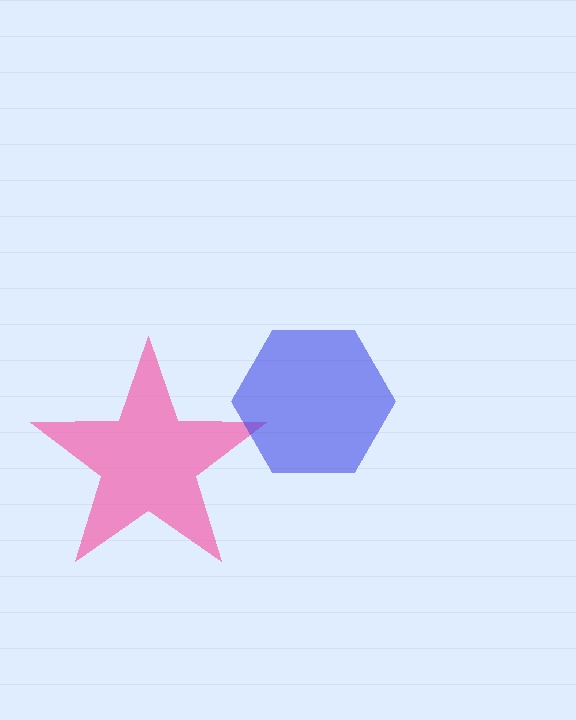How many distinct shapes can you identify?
There are 2 distinct shapes: a pink star, a blue hexagon.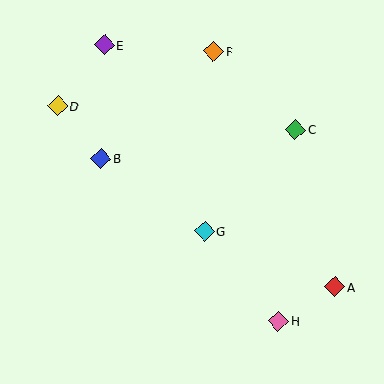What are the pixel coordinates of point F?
Point F is at (214, 51).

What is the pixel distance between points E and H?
The distance between E and H is 326 pixels.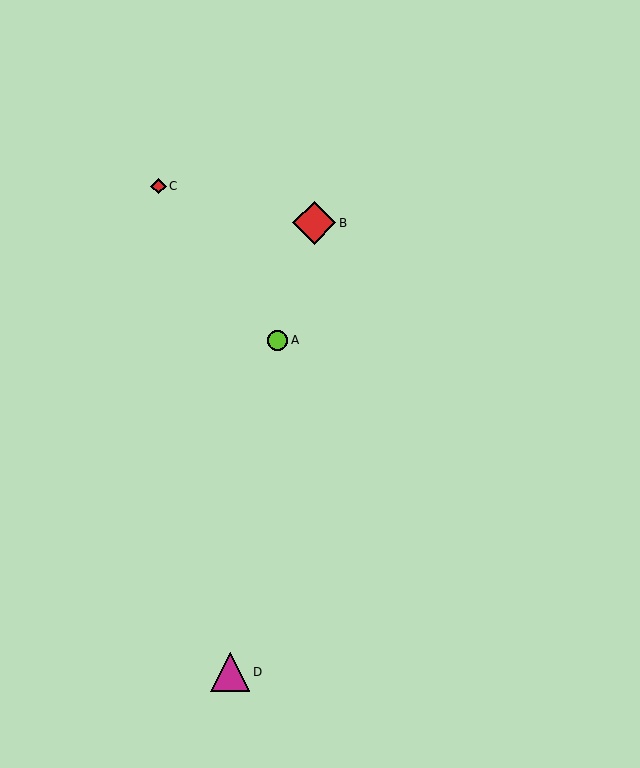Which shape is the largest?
The red diamond (labeled B) is the largest.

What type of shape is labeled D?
Shape D is a magenta triangle.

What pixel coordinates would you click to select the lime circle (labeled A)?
Click at (277, 340) to select the lime circle A.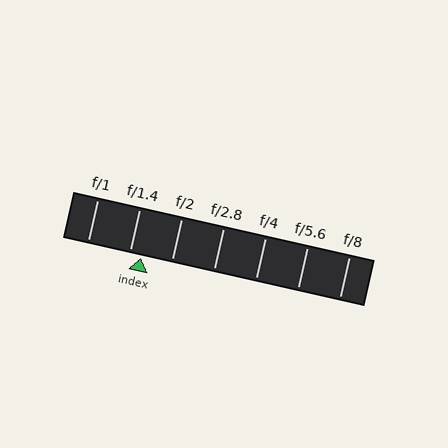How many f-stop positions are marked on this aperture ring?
There are 7 f-stop positions marked.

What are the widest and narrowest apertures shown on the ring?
The widest aperture shown is f/1 and the narrowest is f/8.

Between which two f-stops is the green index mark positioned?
The index mark is between f/1.4 and f/2.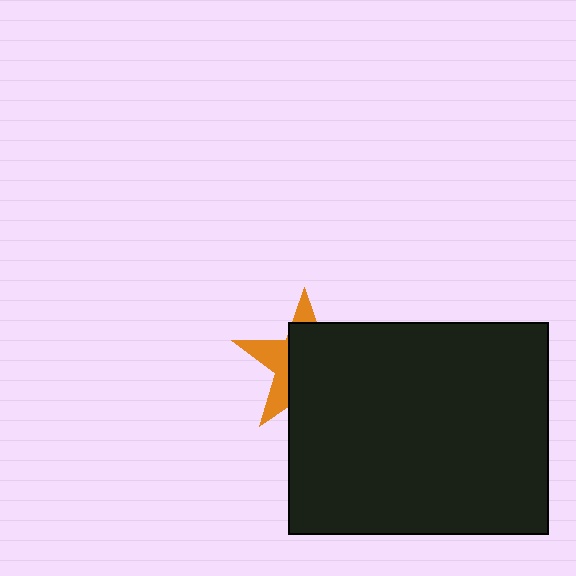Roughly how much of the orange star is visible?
A small part of it is visible (roughly 34%).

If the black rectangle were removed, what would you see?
You would see the complete orange star.